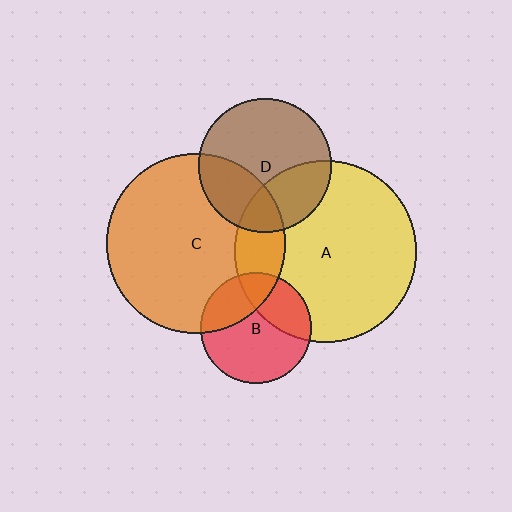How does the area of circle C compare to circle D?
Approximately 1.8 times.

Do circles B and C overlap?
Yes.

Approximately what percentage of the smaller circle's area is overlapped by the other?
Approximately 30%.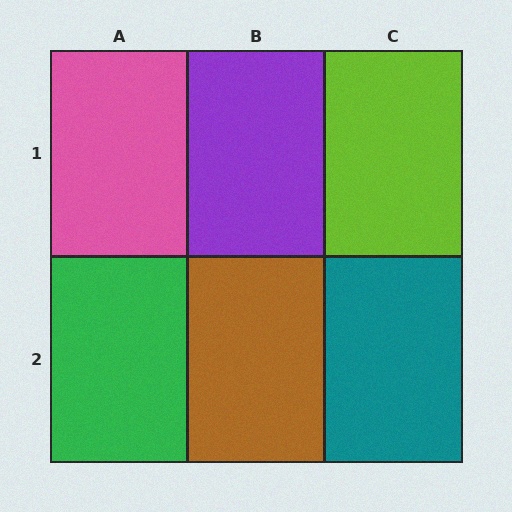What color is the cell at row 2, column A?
Green.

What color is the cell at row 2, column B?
Brown.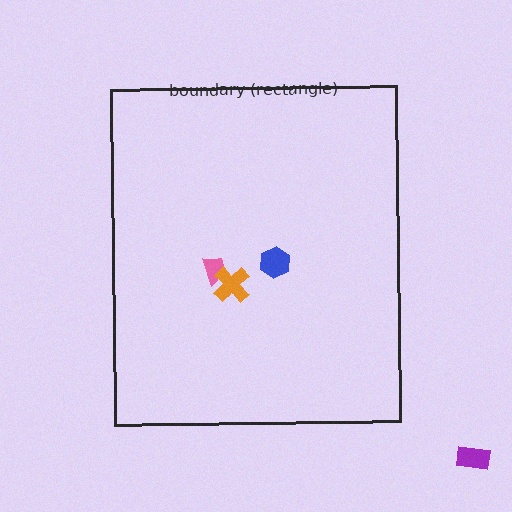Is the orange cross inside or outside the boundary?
Inside.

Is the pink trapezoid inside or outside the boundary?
Inside.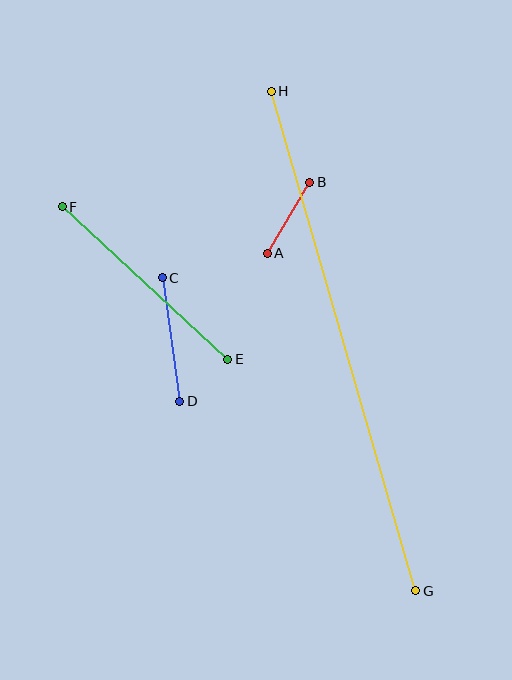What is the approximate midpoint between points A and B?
The midpoint is at approximately (288, 218) pixels.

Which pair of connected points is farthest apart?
Points G and H are farthest apart.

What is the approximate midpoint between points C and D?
The midpoint is at approximately (171, 340) pixels.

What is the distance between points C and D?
The distance is approximately 125 pixels.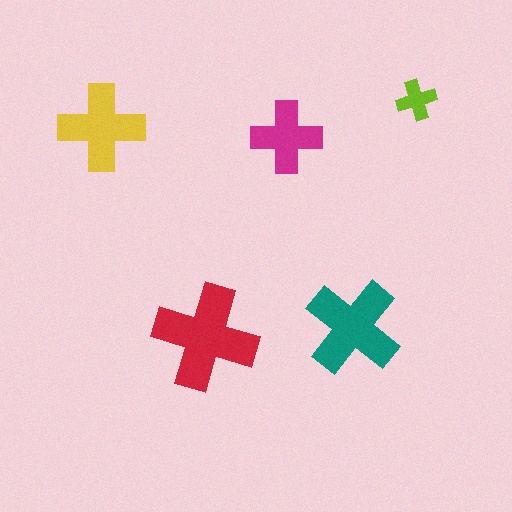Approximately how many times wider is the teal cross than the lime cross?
About 2.5 times wider.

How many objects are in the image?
There are 5 objects in the image.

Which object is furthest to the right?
The lime cross is rightmost.